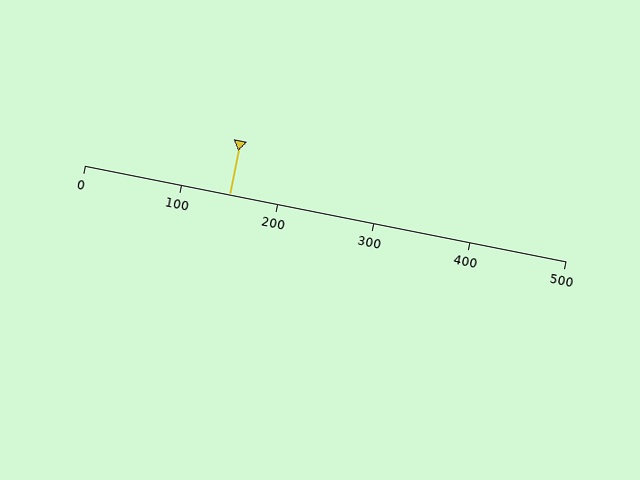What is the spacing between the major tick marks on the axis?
The major ticks are spaced 100 apart.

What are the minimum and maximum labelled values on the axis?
The axis runs from 0 to 500.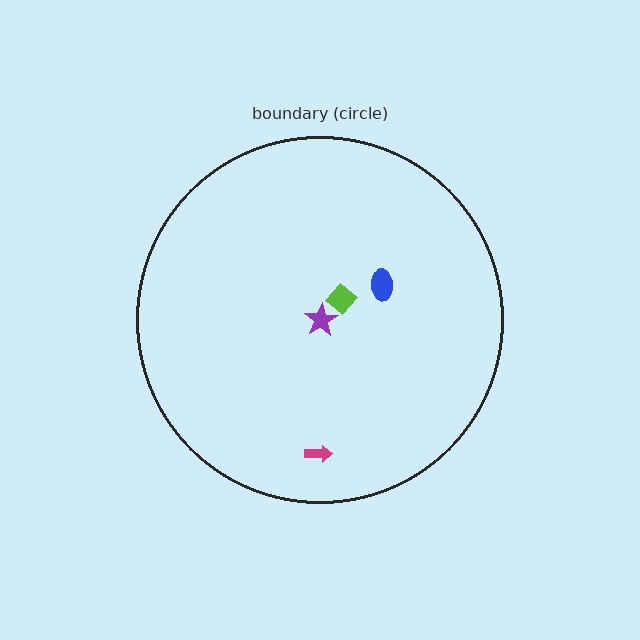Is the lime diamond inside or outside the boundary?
Inside.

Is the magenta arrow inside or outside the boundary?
Inside.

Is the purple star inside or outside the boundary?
Inside.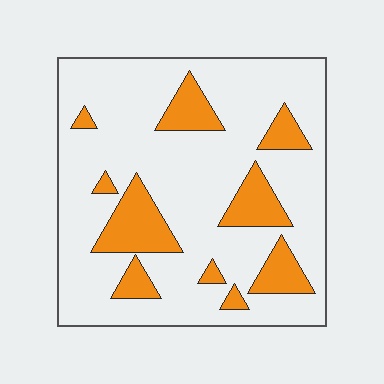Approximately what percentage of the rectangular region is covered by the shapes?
Approximately 20%.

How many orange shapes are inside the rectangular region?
10.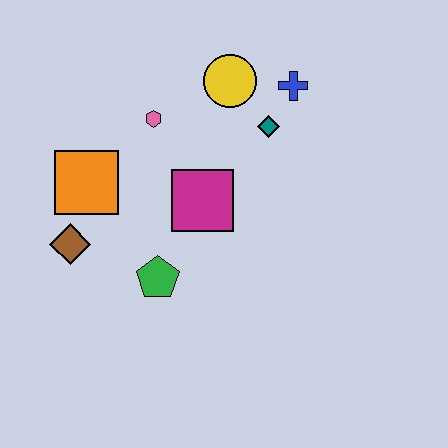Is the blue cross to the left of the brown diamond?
No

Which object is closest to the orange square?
The brown diamond is closest to the orange square.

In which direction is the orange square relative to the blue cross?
The orange square is to the left of the blue cross.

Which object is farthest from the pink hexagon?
The green pentagon is farthest from the pink hexagon.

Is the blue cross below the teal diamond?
No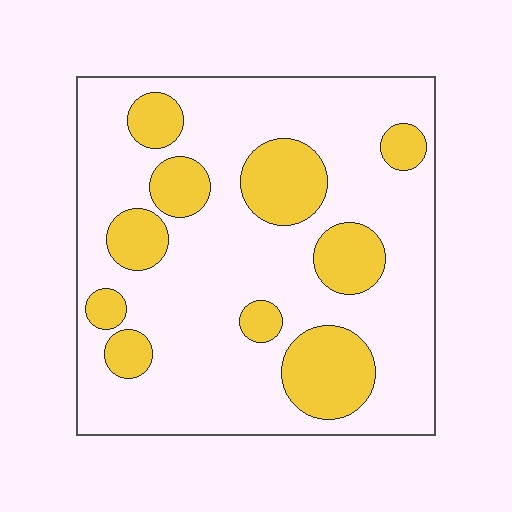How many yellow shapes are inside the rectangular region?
10.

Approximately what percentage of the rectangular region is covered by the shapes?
Approximately 25%.